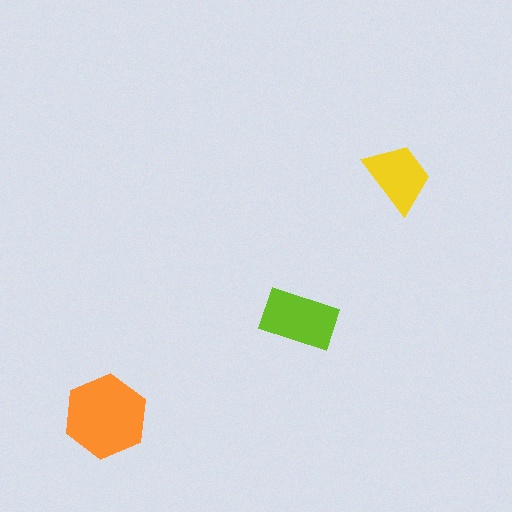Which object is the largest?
The orange hexagon.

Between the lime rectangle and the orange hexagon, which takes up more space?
The orange hexagon.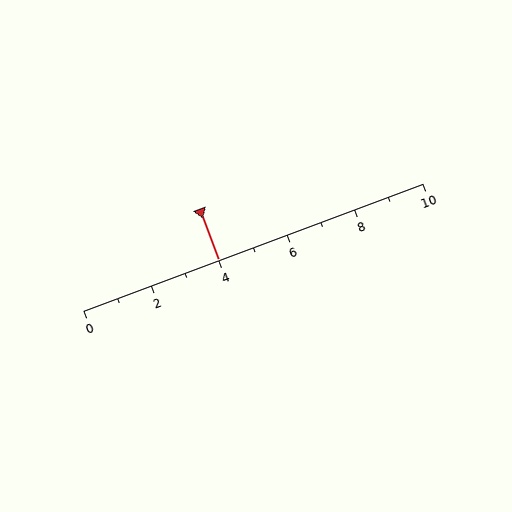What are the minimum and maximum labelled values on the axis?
The axis runs from 0 to 10.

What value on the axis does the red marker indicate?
The marker indicates approximately 4.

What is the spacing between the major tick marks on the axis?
The major ticks are spaced 2 apart.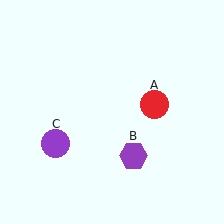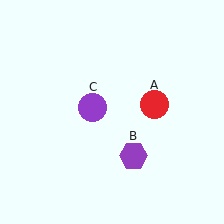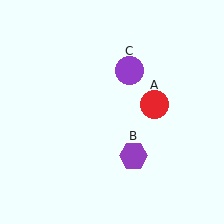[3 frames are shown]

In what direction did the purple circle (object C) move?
The purple circle (object C) moved up and to the right.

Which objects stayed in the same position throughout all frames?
Red circle (object A) and purple hexagon (object B) remained stationary.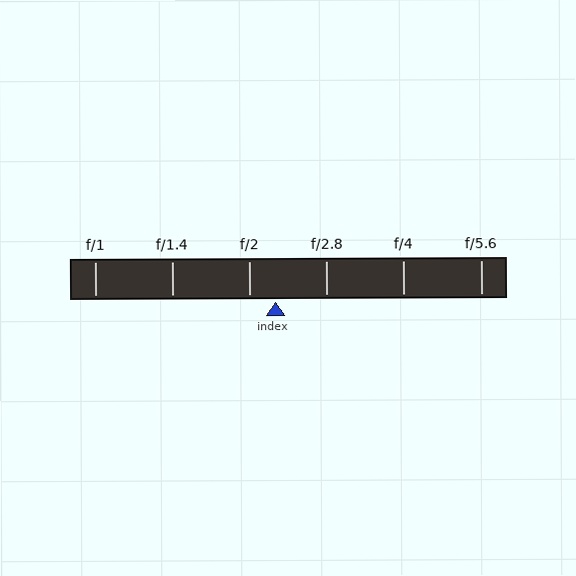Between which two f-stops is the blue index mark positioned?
The index mark is between f/2 and f/2.8.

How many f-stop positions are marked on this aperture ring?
There are 6 f-stop positions marked.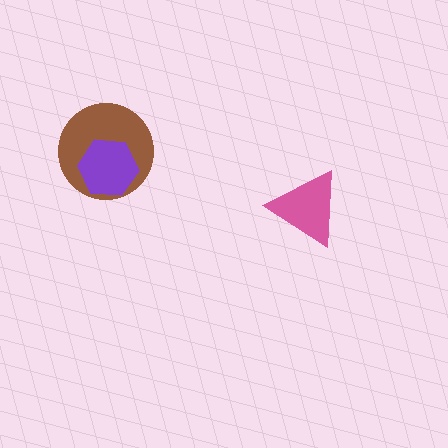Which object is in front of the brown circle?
The purple hexagon is in front of the brown circle.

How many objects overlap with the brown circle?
1 object overlaps with the brown circle.